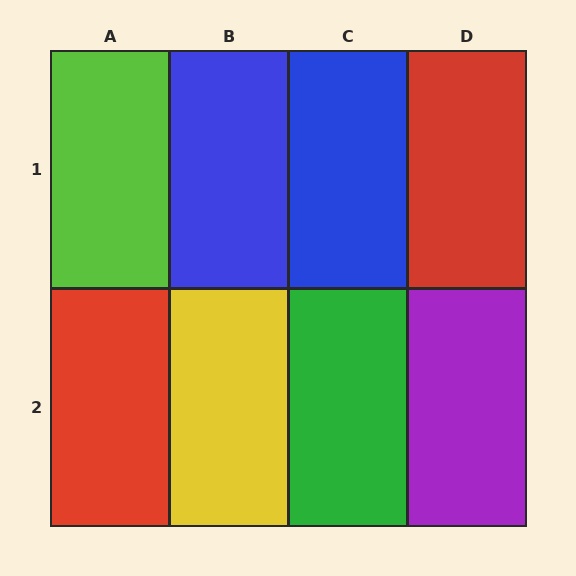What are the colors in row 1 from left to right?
Lime, blue, blue, red.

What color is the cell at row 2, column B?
Yellow.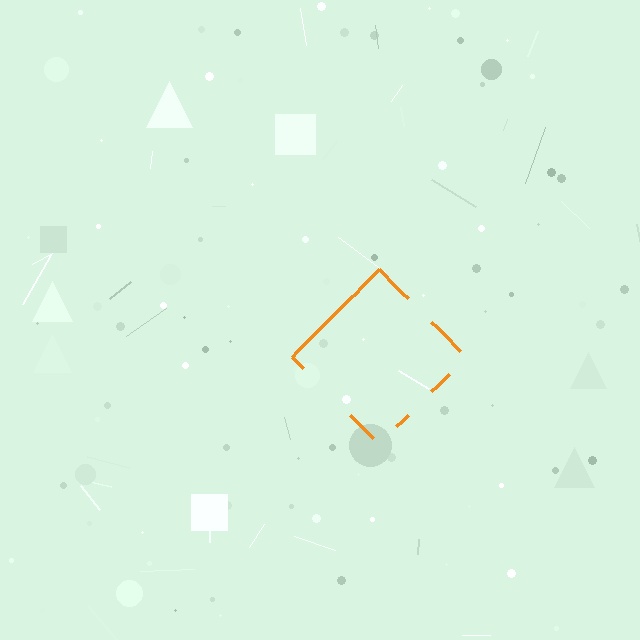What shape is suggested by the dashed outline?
The dashed outline suggests a diamond.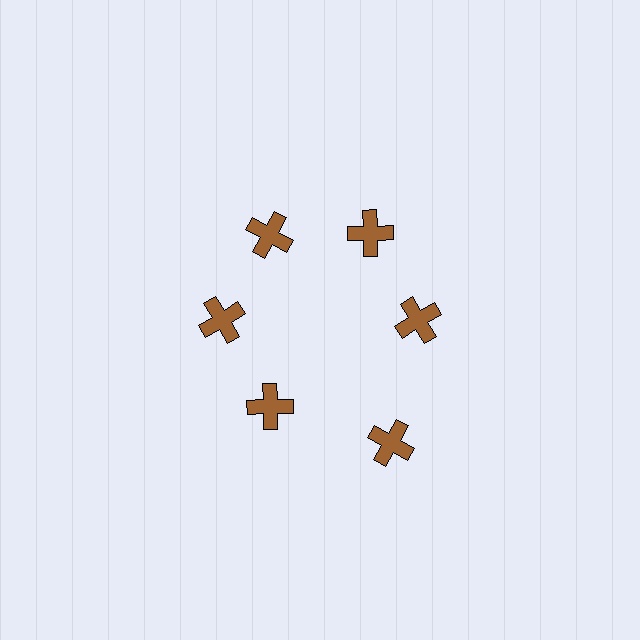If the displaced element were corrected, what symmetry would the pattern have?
It would have 6-fold rotational symmetry — the pattern would map onto itself every 60 degrees.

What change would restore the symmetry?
The symmetry would be restored by moving it inward, back onto the ring so that all 6 crosses sit at equal angles and equal distance from the center.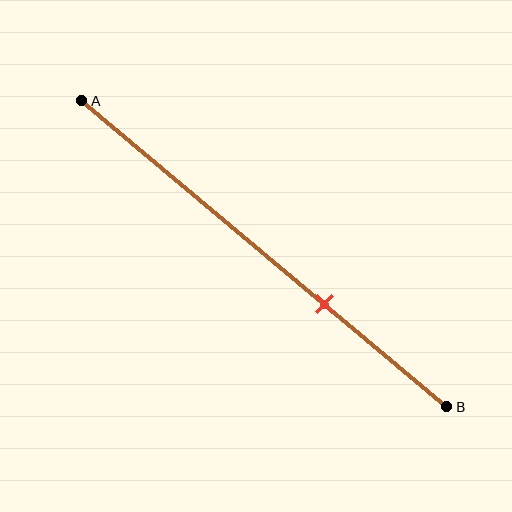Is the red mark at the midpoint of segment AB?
No, the mark is at about 65% from A, not at the 50% midpoint.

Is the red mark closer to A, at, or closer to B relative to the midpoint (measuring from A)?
The red mark is closer to point B than the midpoint of segment AB.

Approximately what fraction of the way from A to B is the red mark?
The red mark is approximately 65% of the way from A to B.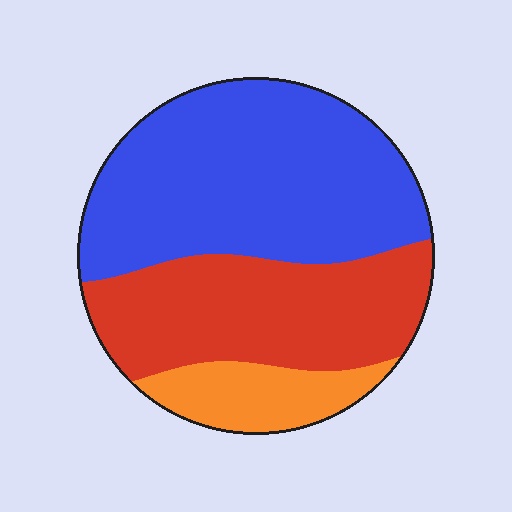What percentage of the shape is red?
Red covers 35% of the shape.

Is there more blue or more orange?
Blue.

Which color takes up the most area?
Blue, at roughly 50%.